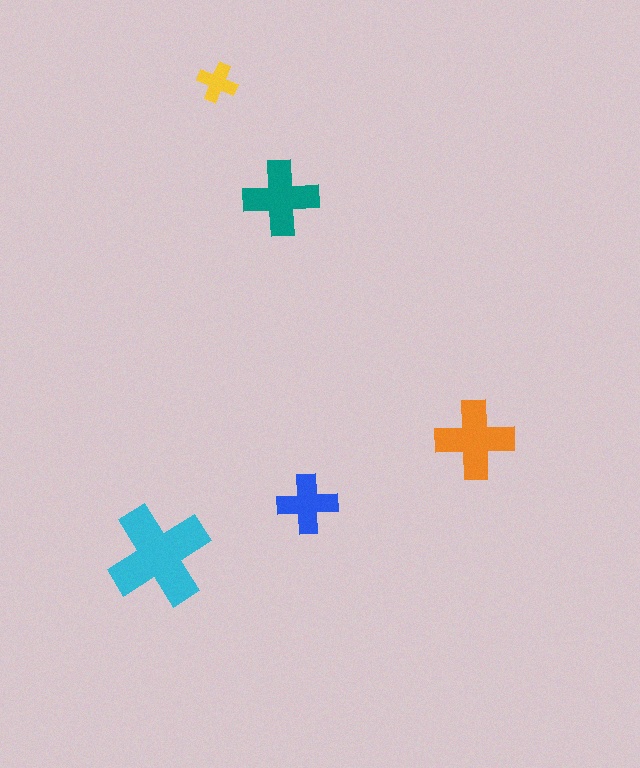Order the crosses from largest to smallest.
the cyan one, the orange one, the teal one, the blue one, the yellow one.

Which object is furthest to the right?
The orange cross is rightmost.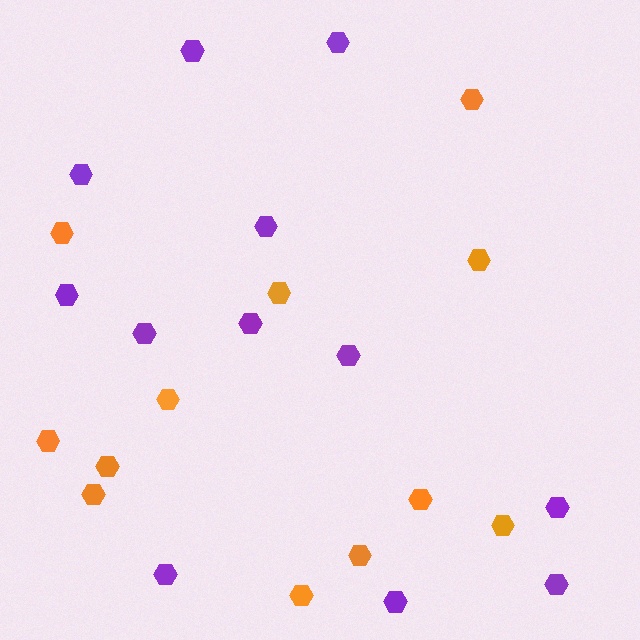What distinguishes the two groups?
There are 2 groups: one group of purple hexagons (12) and one group of orange hexagons (12).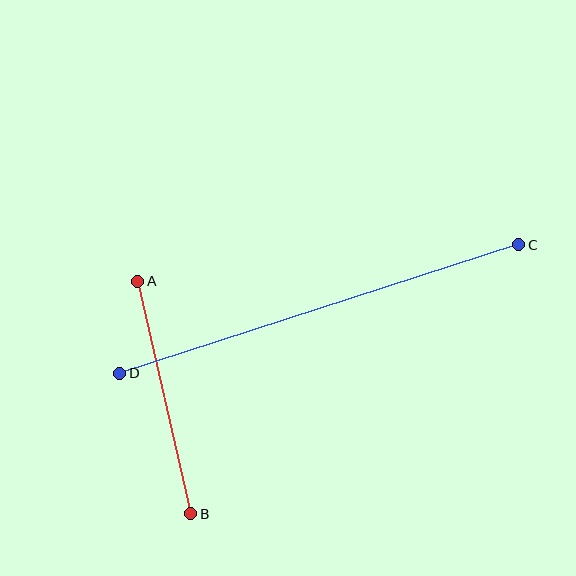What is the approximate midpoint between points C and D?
The midpoint is at approximately (319, 309) pixels.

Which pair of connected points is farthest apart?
Points C and D are farthest apart.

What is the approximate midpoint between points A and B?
The midpoint is at approximately (164, 397) pixels.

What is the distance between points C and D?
The distance is approximately 419 pixels.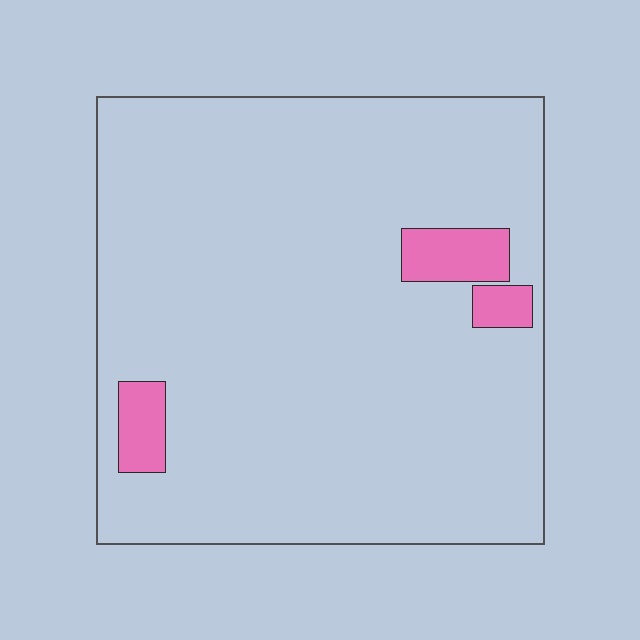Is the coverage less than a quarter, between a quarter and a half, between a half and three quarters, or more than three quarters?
Less than a quarter.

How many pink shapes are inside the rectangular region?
3.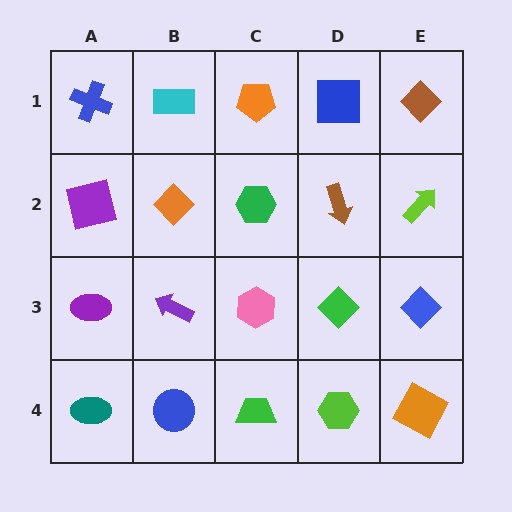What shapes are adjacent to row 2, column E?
A brown diamond (row 1, column E), a blue diamond (row 3, column E), a brown arrow (row 2, column D).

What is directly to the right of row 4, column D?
An orange square.